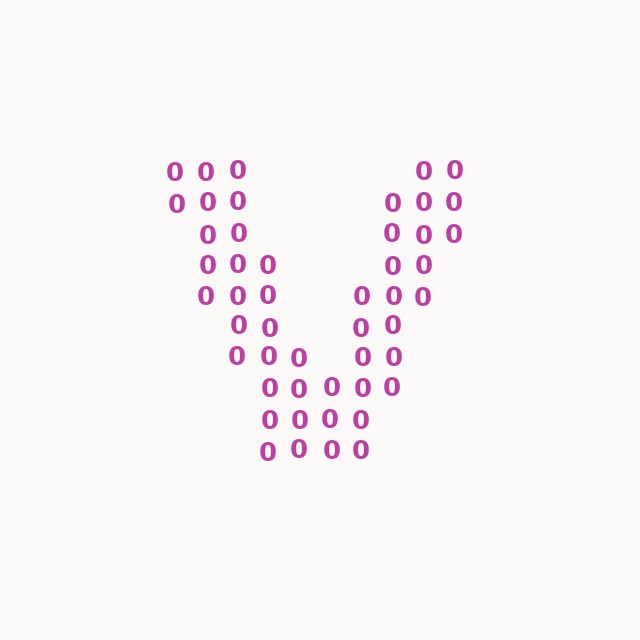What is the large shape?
The large shape is the letter V.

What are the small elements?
The small elements are digit 0's.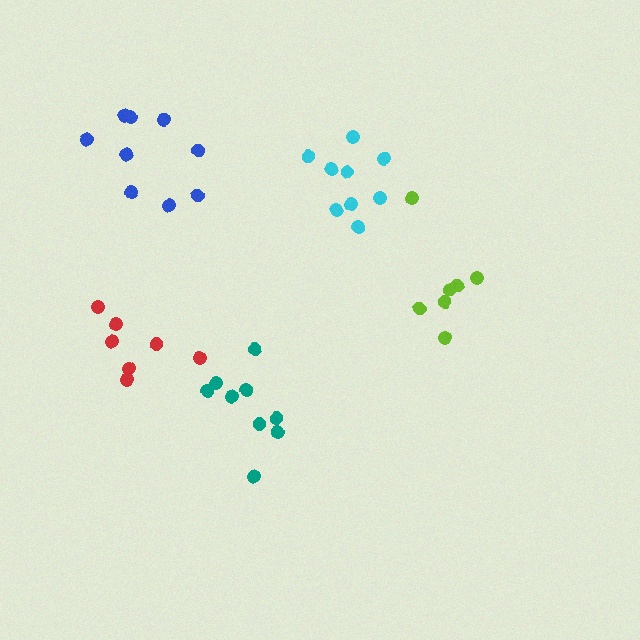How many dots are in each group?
Group 1: 7 dots, Group 2: 9 dots, Group 3: 9 dots, Group 4: 9 dots, Group 5: 7 dots (41 total).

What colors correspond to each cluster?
The clusters are colored: red, teal, cyan, blue, lime.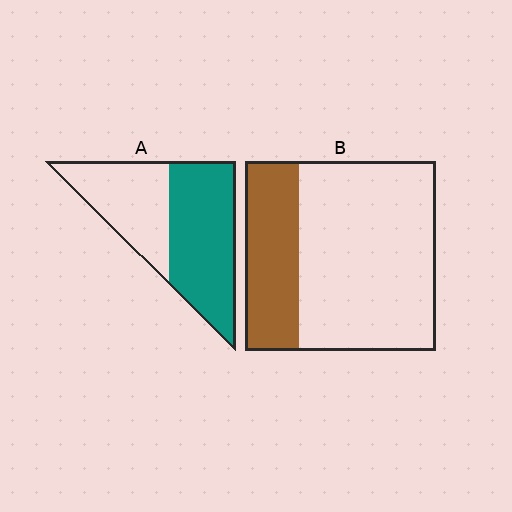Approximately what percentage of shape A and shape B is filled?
A is approximately 60% and B is approximately 30%.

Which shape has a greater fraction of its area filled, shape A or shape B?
Shape A.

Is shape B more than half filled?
No.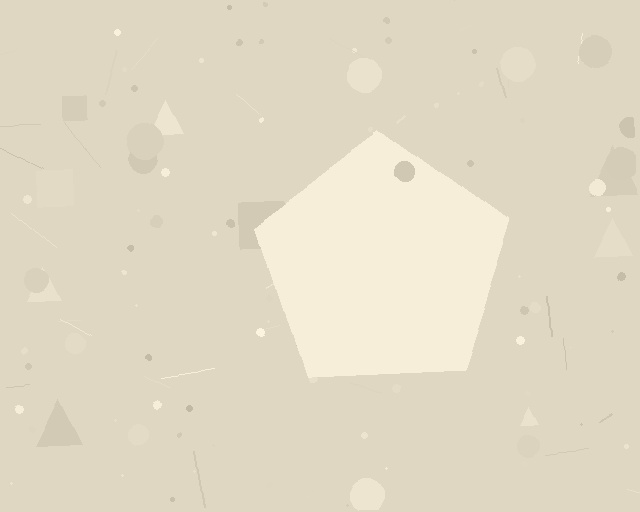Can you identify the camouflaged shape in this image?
The camouflaged shape is a pentagon.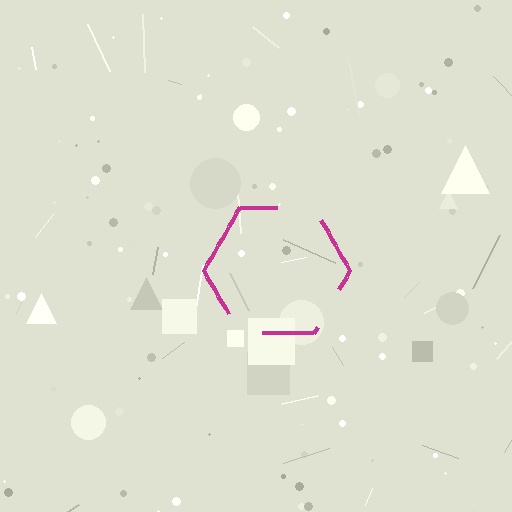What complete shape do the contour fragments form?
The contour fragments form a hexagon.